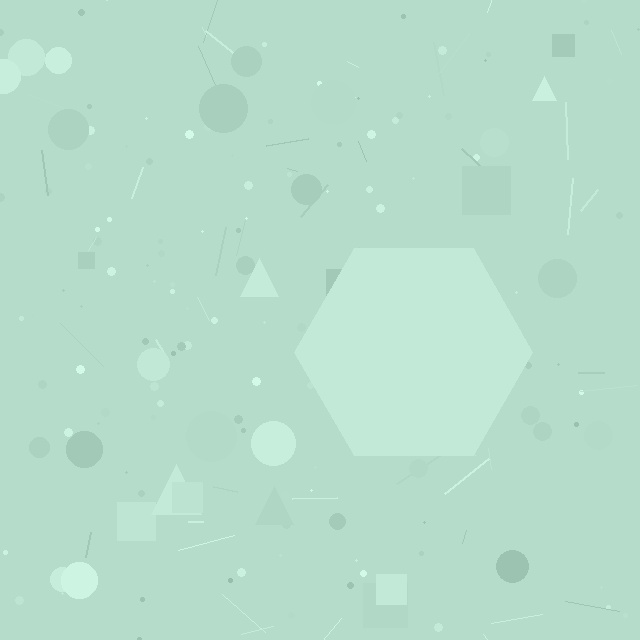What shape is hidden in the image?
A hexagon is hidden in the image.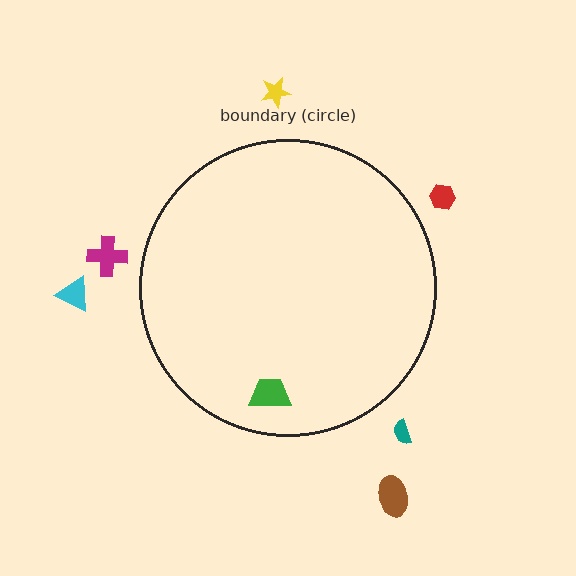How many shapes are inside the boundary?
1 inside, 6 outside.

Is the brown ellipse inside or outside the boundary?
Outside.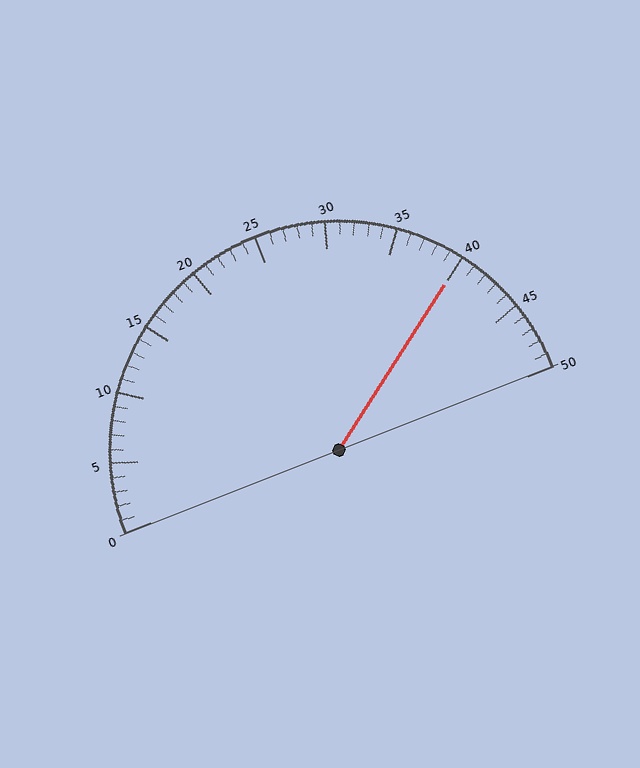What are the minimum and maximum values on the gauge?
The gauge ranges from 0 to 50.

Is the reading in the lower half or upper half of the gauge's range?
The reading is in the upper half of the range (0 to 50).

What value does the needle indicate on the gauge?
The needle indicates approximately 40.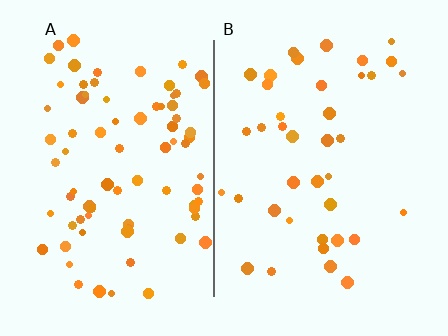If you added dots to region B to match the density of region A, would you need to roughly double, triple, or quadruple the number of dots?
Approximately double.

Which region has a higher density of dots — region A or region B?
A (the left).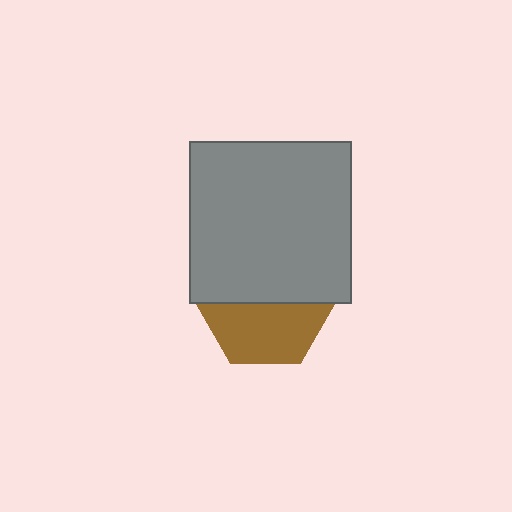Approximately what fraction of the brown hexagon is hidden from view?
Roughly 51% of the brown hexagon is hidden behind the gray square.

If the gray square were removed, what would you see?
You would see the complete brown hexagon.